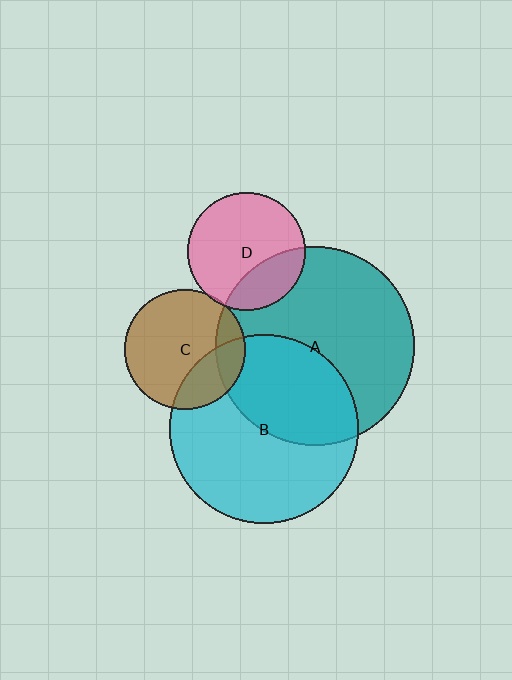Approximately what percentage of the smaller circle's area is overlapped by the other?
Approximately 15%.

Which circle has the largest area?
Circle A (teal).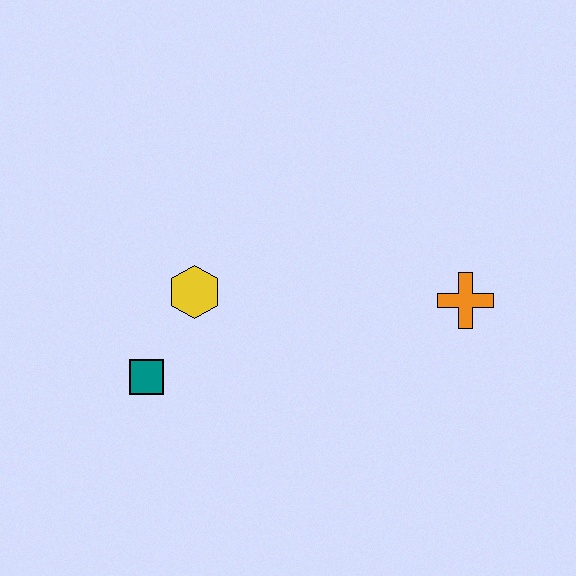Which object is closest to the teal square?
The yellow hexagon is closest to the teal square.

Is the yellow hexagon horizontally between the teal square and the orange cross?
Yes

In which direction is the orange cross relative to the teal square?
The orange cross is to the right of the teal square.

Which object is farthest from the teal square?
The orange cross is farthest from the teal square.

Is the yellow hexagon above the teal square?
Yes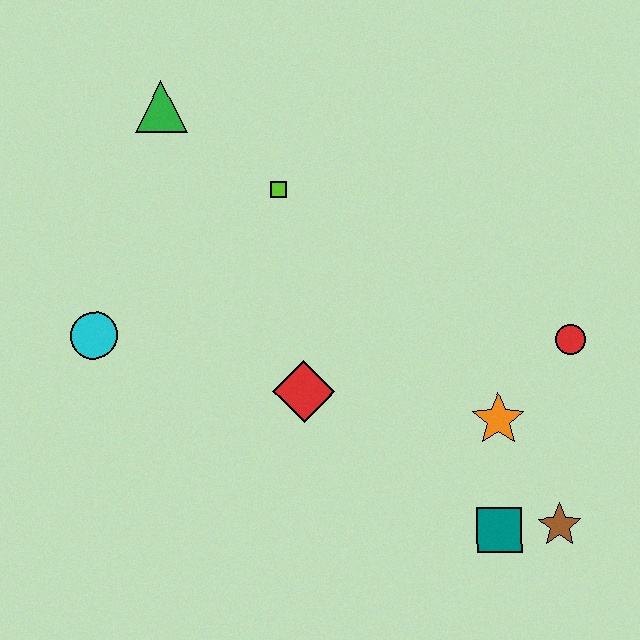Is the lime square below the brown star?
No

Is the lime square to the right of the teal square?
No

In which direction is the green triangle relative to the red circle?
The green triangle is to the left of the red circle.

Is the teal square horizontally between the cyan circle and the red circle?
Yes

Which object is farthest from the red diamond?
The green triangle is farthest from the red diamond.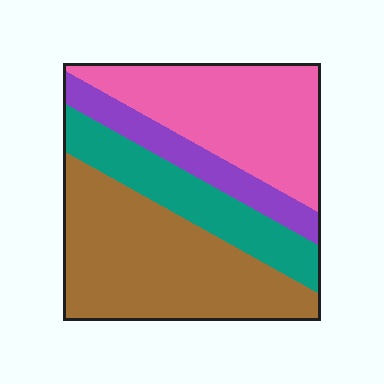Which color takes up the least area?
Purple, at roughly 15%.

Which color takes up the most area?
Brown, at roughly 40%.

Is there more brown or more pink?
Brown.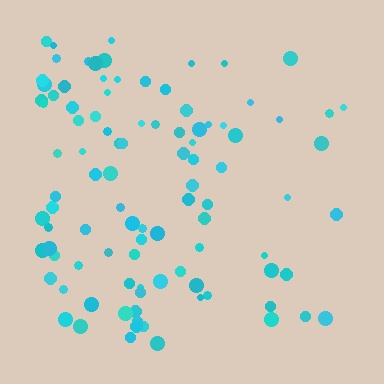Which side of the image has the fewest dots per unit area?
The right.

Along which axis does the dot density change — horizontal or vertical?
Horizontal.